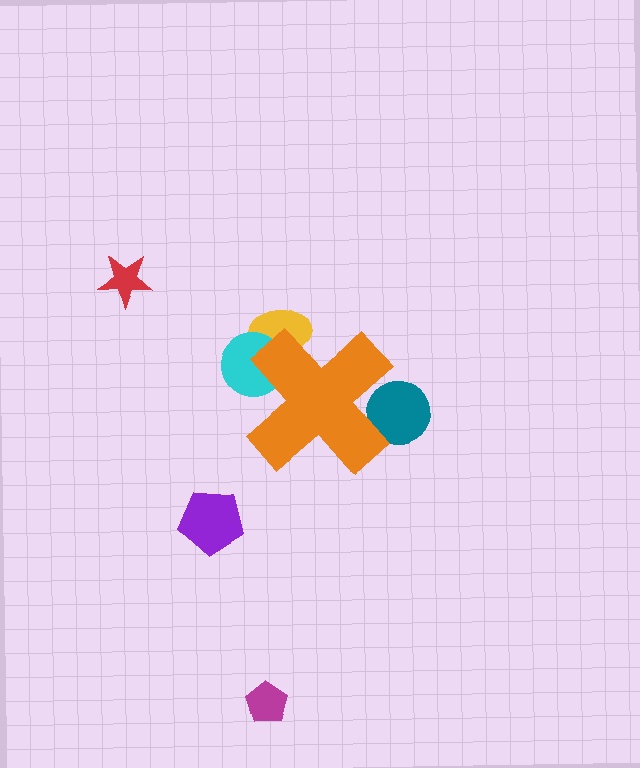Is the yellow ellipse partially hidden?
Yes, the yellow ellipse is partially hidden behind the orange cross.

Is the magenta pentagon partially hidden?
No, the magenta pentagon is fully visible.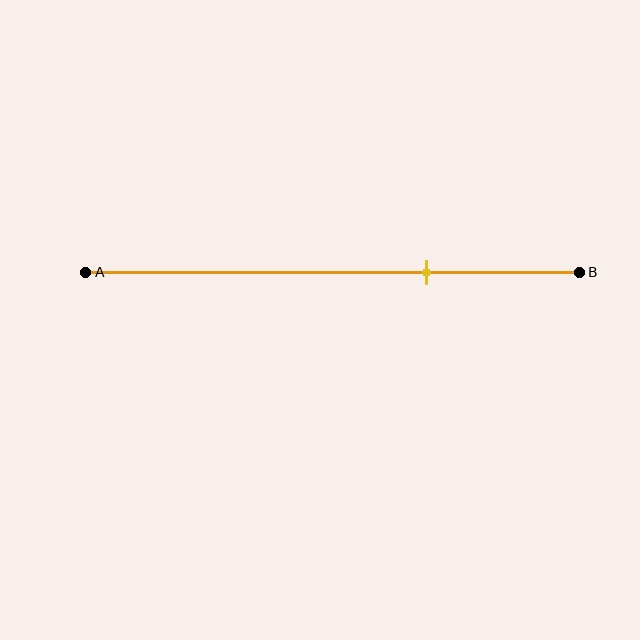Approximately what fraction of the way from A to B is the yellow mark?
The yellow mark is approximately 70% of the way from A to B.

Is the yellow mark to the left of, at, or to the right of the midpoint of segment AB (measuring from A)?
The yellow mark is to the right of the midpoint of segment AB.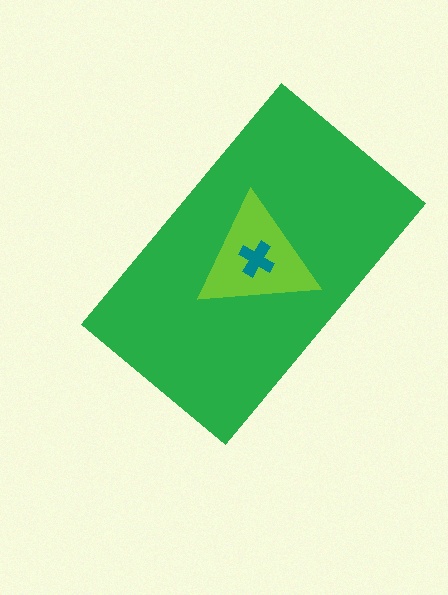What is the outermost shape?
The green rectangle.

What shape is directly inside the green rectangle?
The lime triangle.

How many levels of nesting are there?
3.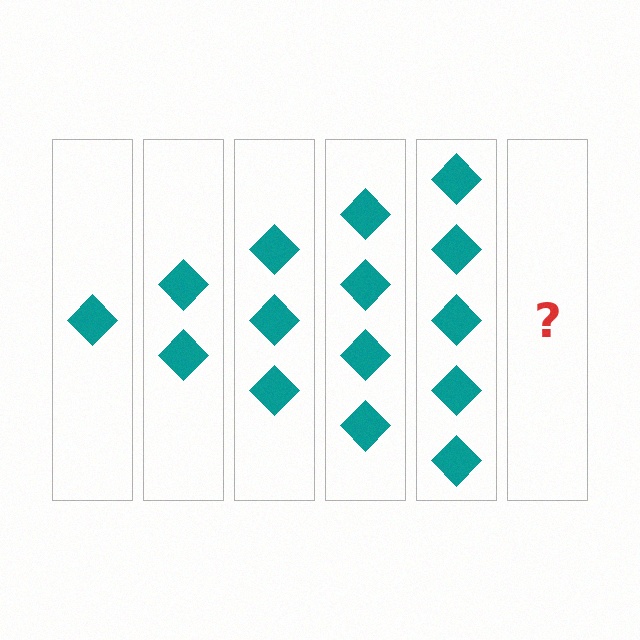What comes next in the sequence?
The next element should be 6 diamonds.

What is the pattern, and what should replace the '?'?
The pattern is that each step adds one more diamond. The '?' should be 6 diamonds.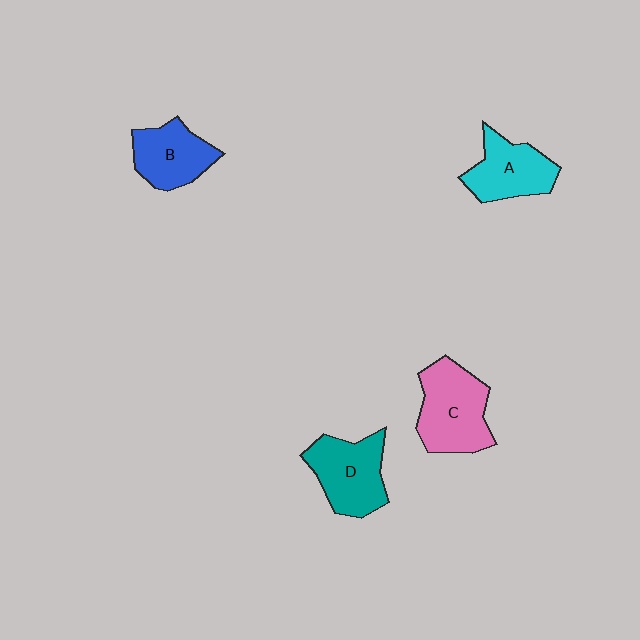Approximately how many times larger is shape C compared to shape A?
Approximately 1.3 times.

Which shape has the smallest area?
Shape B (blue).